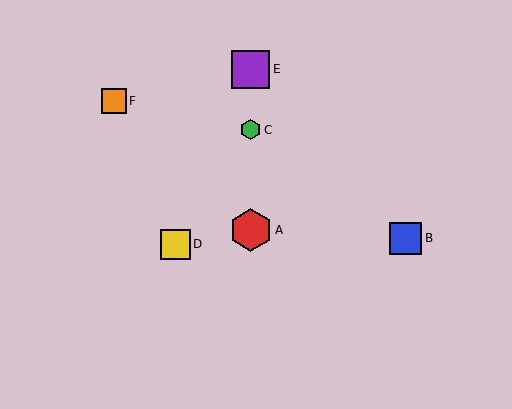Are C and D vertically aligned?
No, C is at x≈251 and D is at x≈175.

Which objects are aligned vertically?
Objects A, C, E are aligned vertically.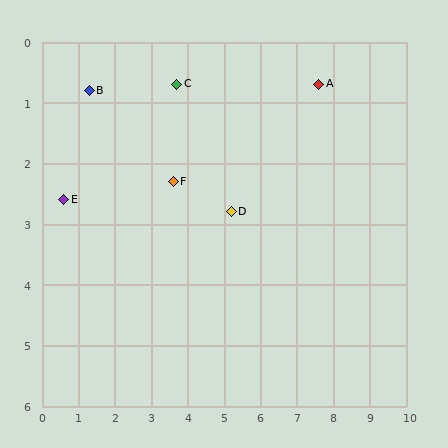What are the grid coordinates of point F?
Point F is at approximately (3.6, 2.3).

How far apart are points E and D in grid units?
Points E and D are about 4.6 grid units apart.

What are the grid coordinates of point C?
Point C is at approximately (3.7, 0.7).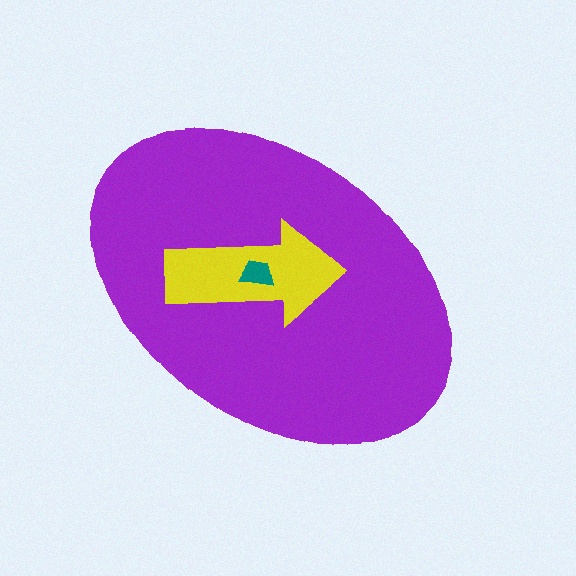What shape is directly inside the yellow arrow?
The teal trapezoid.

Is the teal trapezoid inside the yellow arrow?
Yes.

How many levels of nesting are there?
3.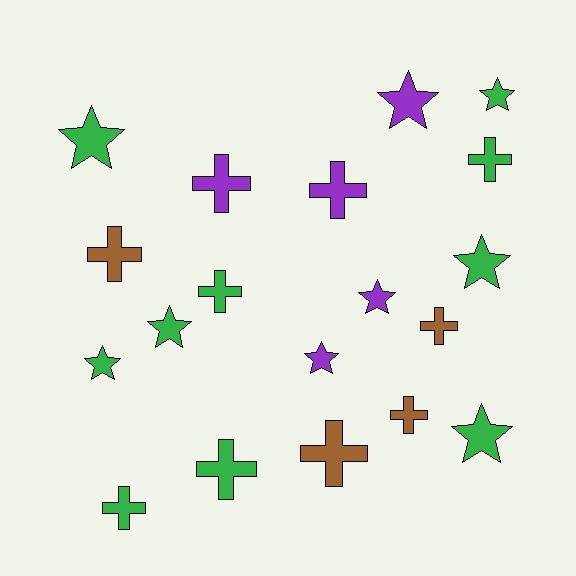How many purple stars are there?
There are 3 purple stars.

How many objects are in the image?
There are 19 objects.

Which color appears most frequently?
Green, with 10 objects.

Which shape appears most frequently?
Cross, with 10 objects.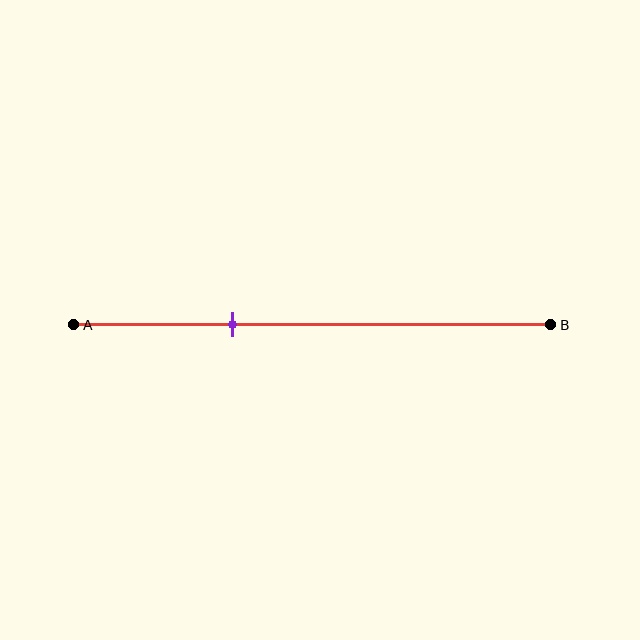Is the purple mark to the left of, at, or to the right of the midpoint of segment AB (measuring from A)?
The purple mark is to the left of the midpoint of segment AB.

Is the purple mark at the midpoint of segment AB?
No, the mark is at about 35% from A, not at the 50% midpoint.